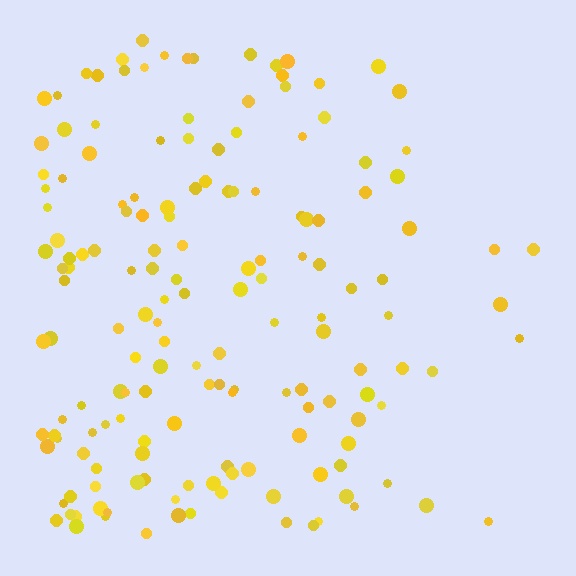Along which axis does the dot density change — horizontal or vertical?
Horizontal.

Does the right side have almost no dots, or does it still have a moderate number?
Still a moderate number, just noticeably fewer than the left.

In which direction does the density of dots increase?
From right to left, with the left side densest.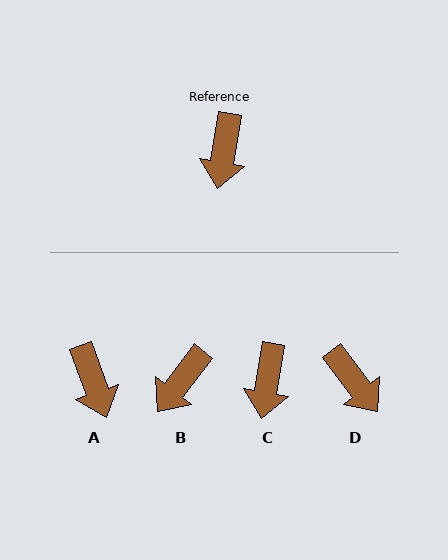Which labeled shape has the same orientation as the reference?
C.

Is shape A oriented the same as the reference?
No, it is off by about 29 degrees.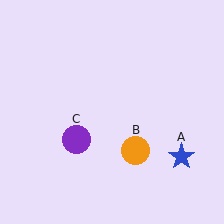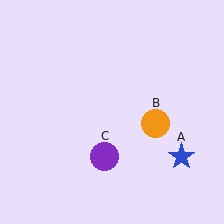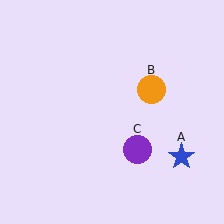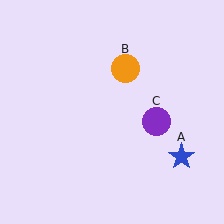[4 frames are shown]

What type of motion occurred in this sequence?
The orange circle (object B), purple circle (object C) rotated counterclockwise around the center of the scene.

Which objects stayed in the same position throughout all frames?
Blue star (object A) remained stationary.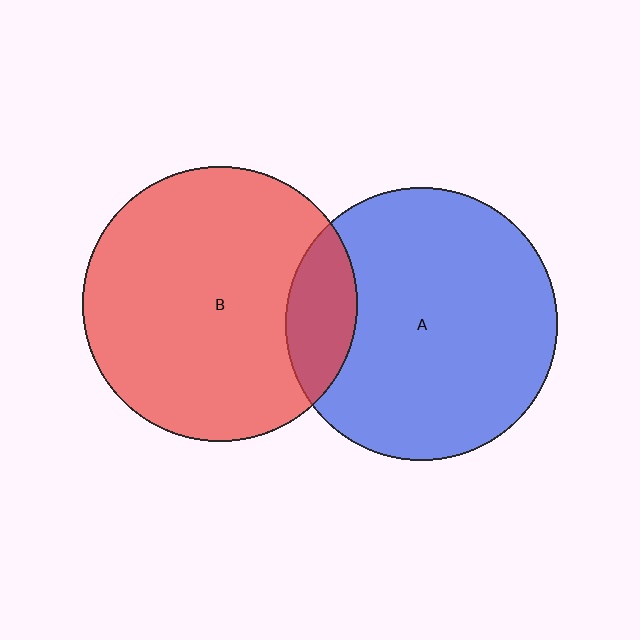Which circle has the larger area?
Circle B (red).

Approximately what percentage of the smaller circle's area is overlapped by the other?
Approximately 15%.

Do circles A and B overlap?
Yes.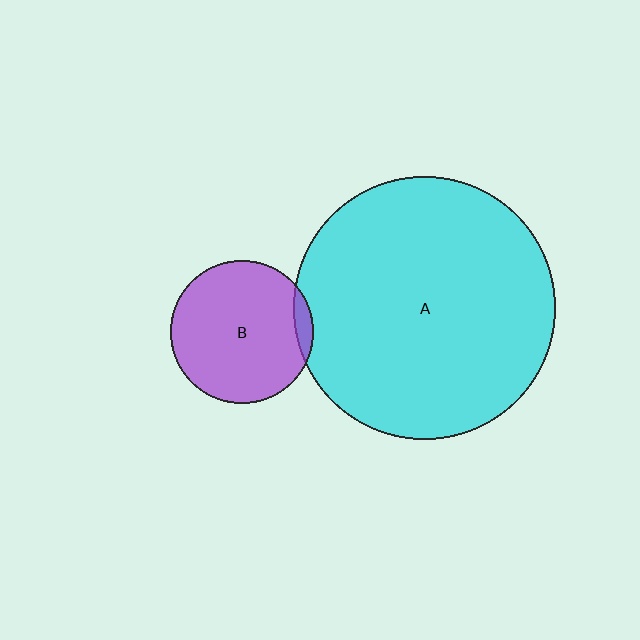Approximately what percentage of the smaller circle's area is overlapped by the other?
Approximately 5%.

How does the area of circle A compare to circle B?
Approximately 3.4 times.